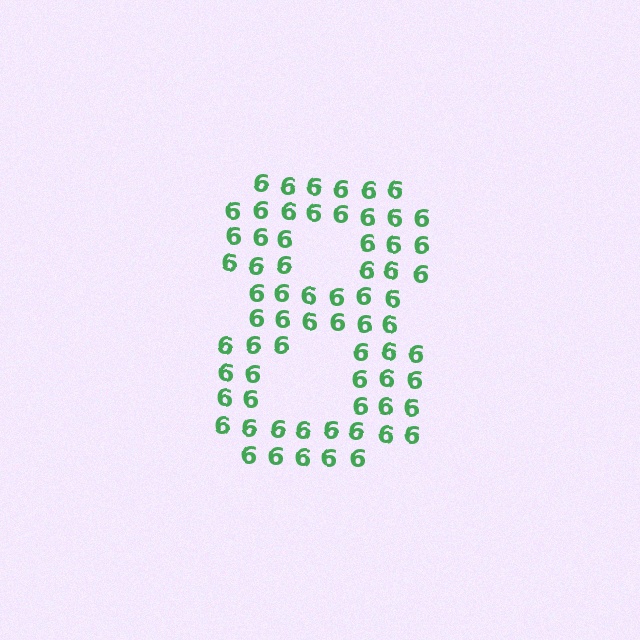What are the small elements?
The small elements are digit 6's.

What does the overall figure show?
The overall figure shows the digit 8.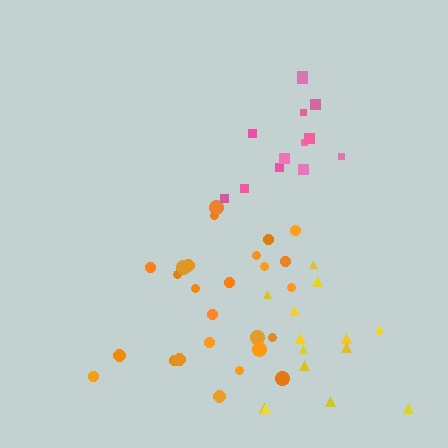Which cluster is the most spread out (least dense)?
Yellow.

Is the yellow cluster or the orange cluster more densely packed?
Orange.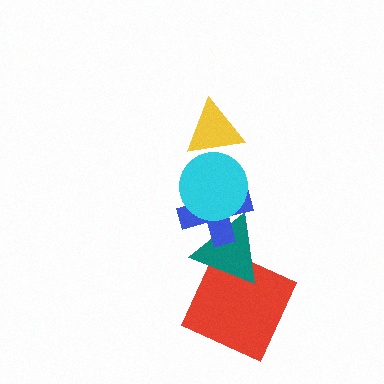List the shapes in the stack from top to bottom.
From top to bottom: the yellow triangle, the cyan circle, the blue cross, the teal triangle, the red square.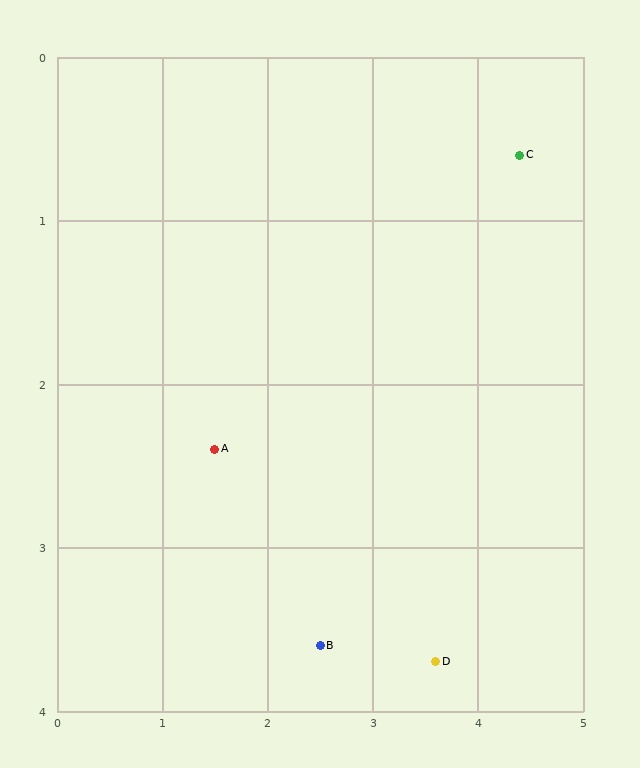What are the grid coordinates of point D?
Point D is at approximately (3.6, 3.7).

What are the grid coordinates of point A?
Point A is at approximately (1.5, 2.4).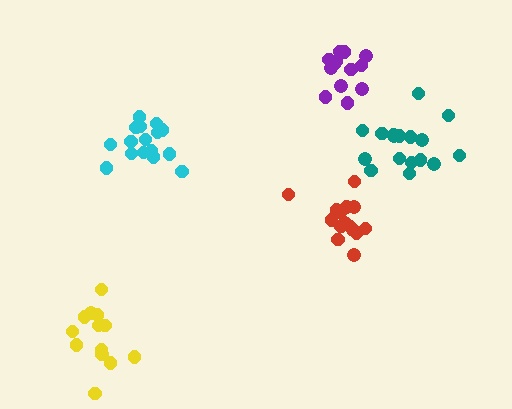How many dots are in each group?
Group 1: 17 dots, Group 2: 16 dots, Group 3: 14 dots, Group 4: 17 dots, Group 5: 13 dots (77 total).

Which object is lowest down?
The yellow cluster is bottommost.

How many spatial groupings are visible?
There are 5 spatial groupings.